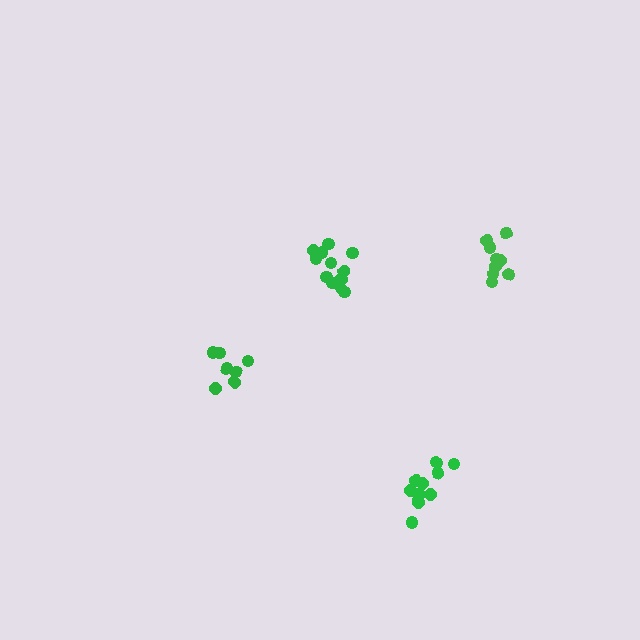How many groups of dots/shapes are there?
There are 4 groups.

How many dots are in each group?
Group 1: 10 dots, Group 2: 12 dots, Group 3: 11 dots, Group 4: 7 dots (40 total).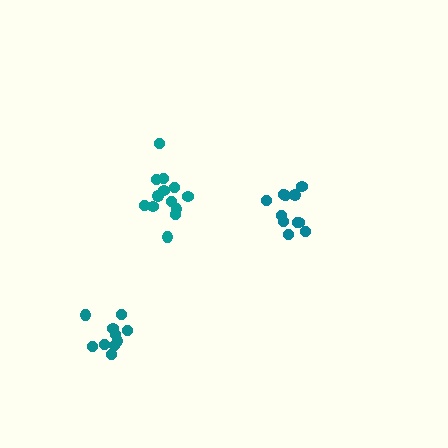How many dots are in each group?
Group 1: 11 dots, Group 2: 13 dots, Group 3: 10 dots (34 total).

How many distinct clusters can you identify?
There are 3 distinct clusters.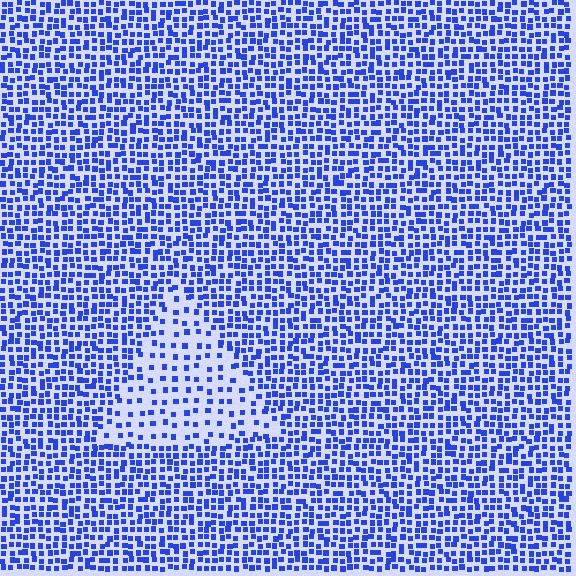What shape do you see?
I see a triangle.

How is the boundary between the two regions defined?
The boundary is defined by a change in element density (approximately 2.3x ratio). All elements are the same color, size, and shape.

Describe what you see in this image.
The image contains small blue elements arranged at two different densities. A triangle-shaped region is visible where the elements are less densely packed than the surrounding area.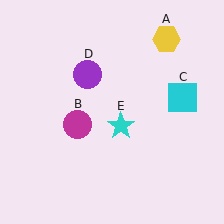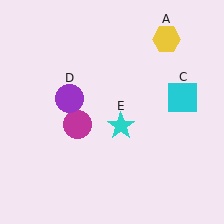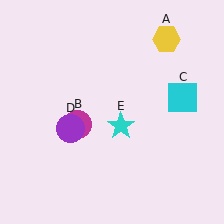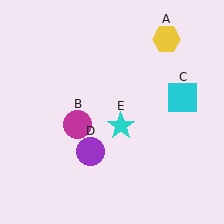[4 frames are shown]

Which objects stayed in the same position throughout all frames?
Yellow hexagon (object A) and magenta circle (object B) and cyan square (object C) and cyan star (object E) remained stationary.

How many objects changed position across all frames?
1 object changed position: purple circle (object D).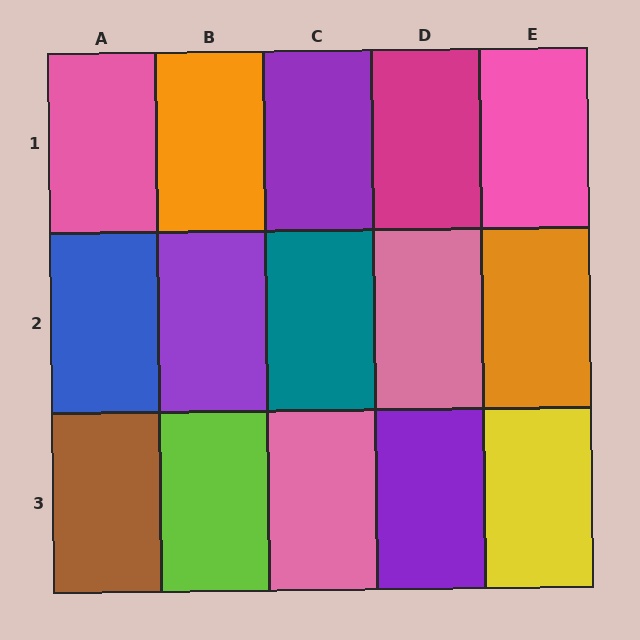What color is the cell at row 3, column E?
Yellow.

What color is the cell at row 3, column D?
Purple.